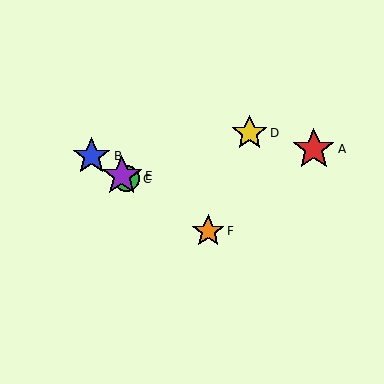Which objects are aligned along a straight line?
Objects B, C, E, F are aligned along a straight line.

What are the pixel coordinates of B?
Object B is at (92, 156).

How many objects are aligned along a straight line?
4 objects (B, C, E, F) are aligned along a straight line.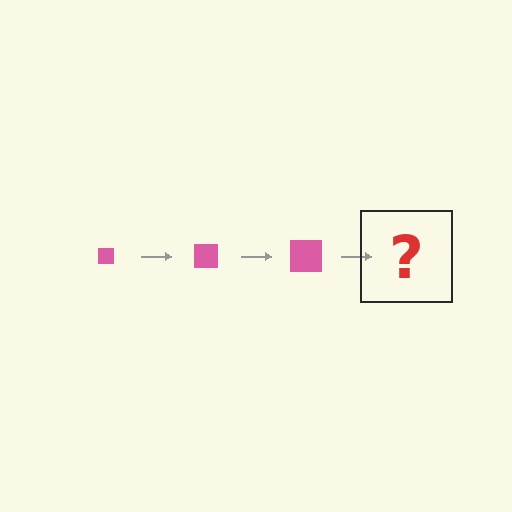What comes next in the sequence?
The next element should be a pink square, larger than the previous one.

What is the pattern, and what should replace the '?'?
The pattern is that the square gets progressively larger each step. The '?' should be a pink square, larger than the previous one.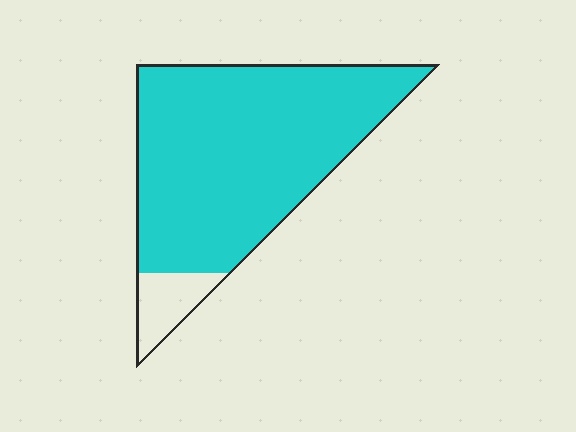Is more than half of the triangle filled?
Yes.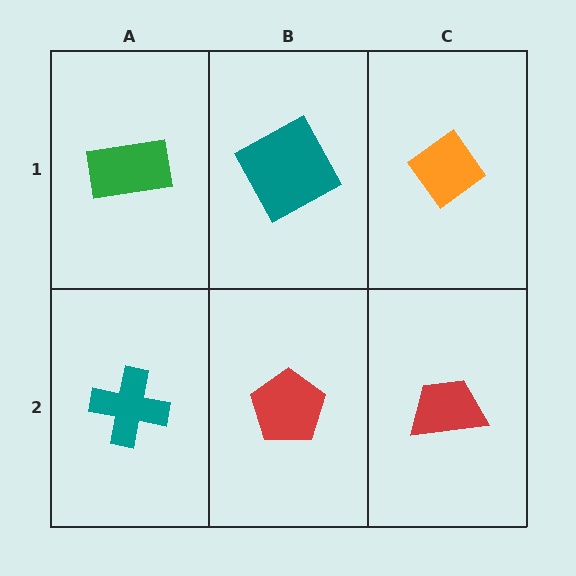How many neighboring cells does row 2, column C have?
2.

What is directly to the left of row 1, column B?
A green rectangle.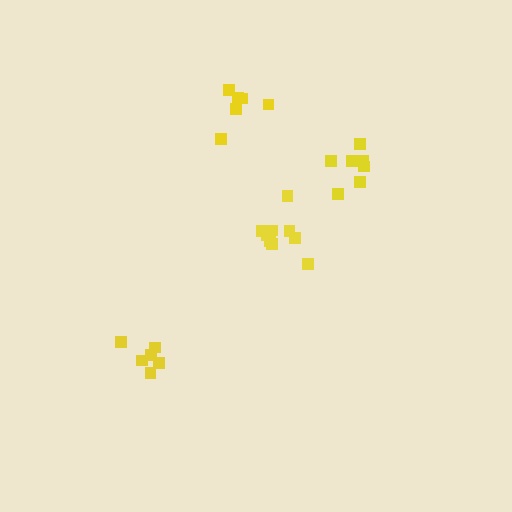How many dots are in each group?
Group 1: 6 dots, Group 2: 6 dots, Group 3: 7 dots, Group 4: 9 dots (28 total).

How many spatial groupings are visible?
There are 4 spatial groupings.